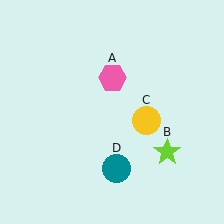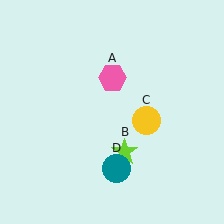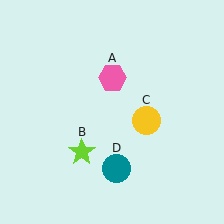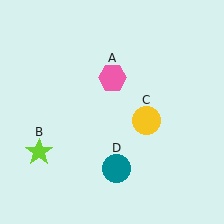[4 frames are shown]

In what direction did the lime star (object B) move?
The lime star (object B) moved left.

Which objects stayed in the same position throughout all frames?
Pink hexagon (object A) and yellow circle (object C) and teal circle (object D) remained stationary.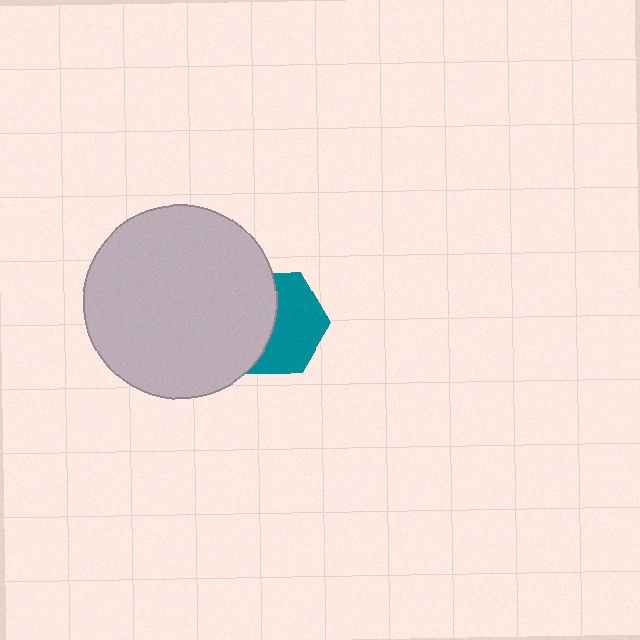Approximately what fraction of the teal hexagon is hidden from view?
Roughly 47% of the teal hexagon is hidden behind the light gray circle.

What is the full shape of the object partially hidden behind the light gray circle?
The partially hidden object is a teal hexagon.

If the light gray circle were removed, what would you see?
You would see the complete teal hexagon.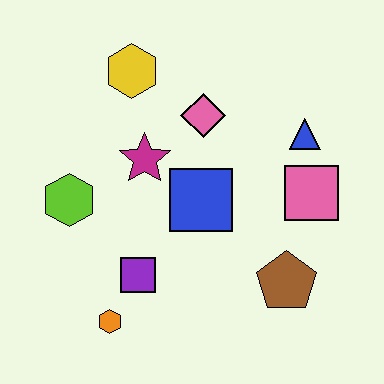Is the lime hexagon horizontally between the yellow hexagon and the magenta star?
No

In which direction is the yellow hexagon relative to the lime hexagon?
The yellow hexagon is above the lime hexagon.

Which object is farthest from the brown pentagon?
The yellow hexagon is farthest from the brown pentagon.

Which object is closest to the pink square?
The blue triangle is closest to the pink square.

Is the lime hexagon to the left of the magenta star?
Yes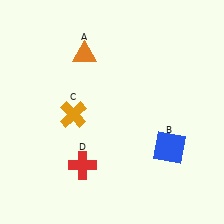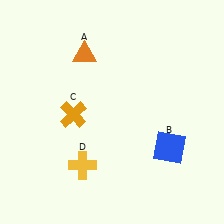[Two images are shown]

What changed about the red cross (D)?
In Image 1, D is red. In Image 2, it changed to yellow.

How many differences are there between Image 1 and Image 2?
There is 1 difference between the two images.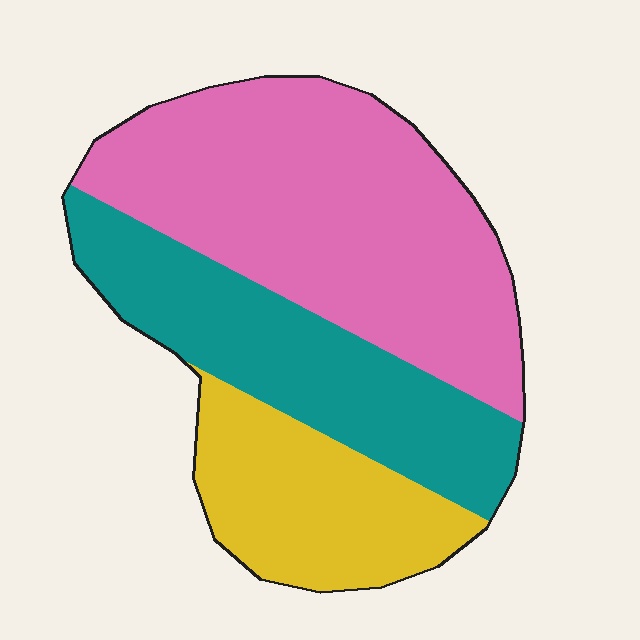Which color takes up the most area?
Pink, at roughly 50%.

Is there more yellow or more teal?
Teal.